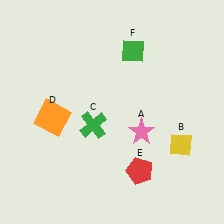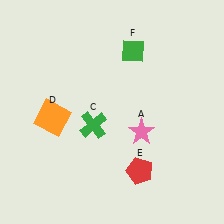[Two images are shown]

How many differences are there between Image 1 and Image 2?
There is 1 difference between the two images.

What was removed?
The yellow diamond (B) was removed in Image 2.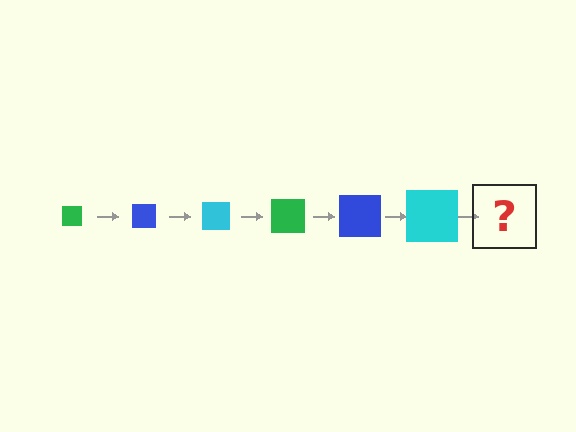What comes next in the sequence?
The next element should be a green square, larger than the previous one.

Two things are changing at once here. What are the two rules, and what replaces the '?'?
The two rules are that the square grows larger each step and the color cycles through green, blue, and cyan. The '?' should be a green square, larger than the previous one.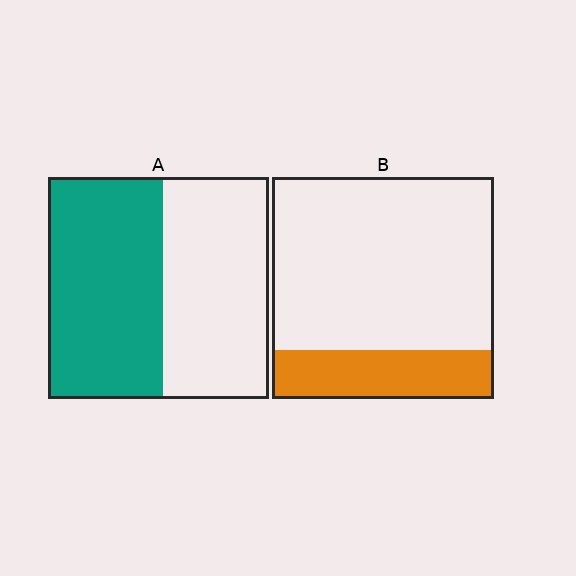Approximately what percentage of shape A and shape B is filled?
A is approximately 50% and B is approximately 20%.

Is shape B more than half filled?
No.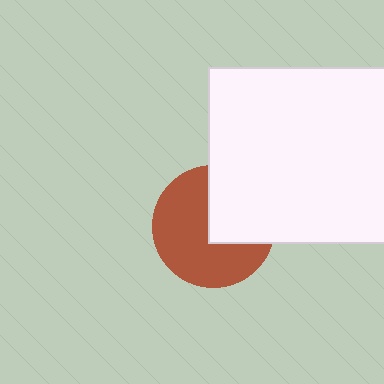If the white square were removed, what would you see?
You would see the complete brown circle.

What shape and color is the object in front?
The object in front is a white square.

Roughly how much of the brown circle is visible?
About half of it is visible (roughly 62%).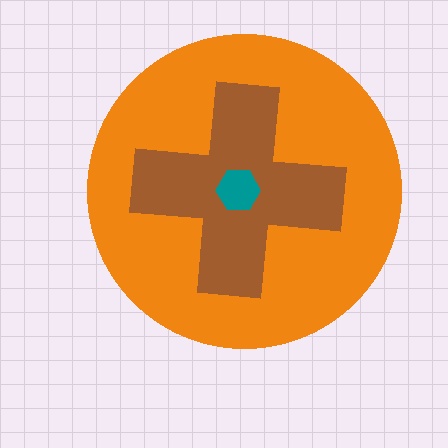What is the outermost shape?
The orange circle.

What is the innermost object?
The teal hexagon.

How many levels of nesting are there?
3.